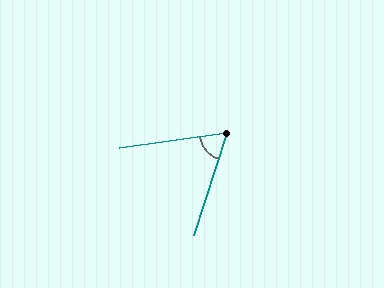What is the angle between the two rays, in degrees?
Approximately 64 degrees.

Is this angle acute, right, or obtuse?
It is acute.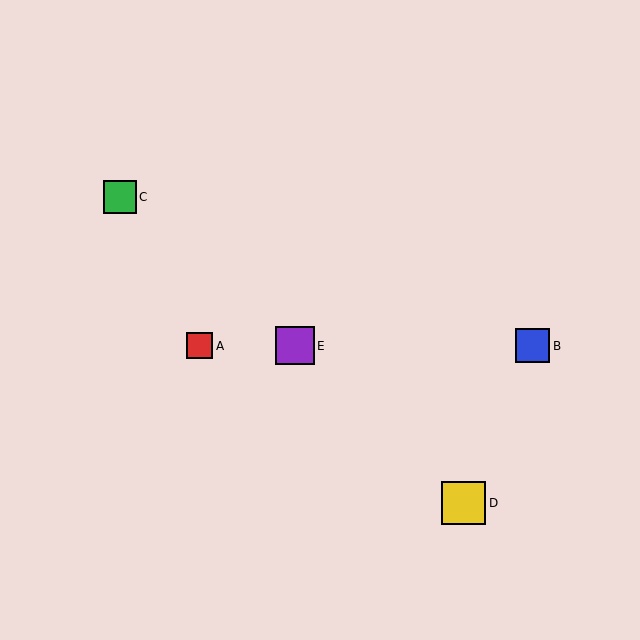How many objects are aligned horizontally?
3 objects (A, B, E) are aligned horizontally.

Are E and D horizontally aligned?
No, E is at y≈346 and D is at y≈503.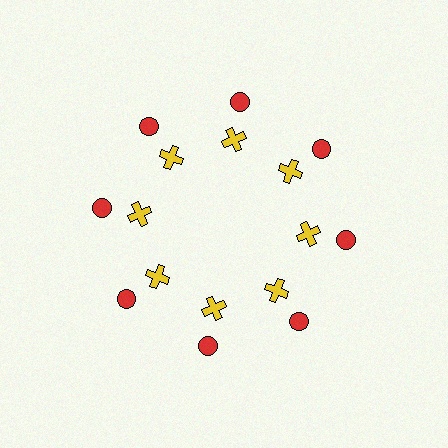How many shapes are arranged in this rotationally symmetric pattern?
There are 16 shapes, arranged in 8 groups of 2.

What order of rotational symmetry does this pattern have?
This pattern has 8-fold rotational symmetry.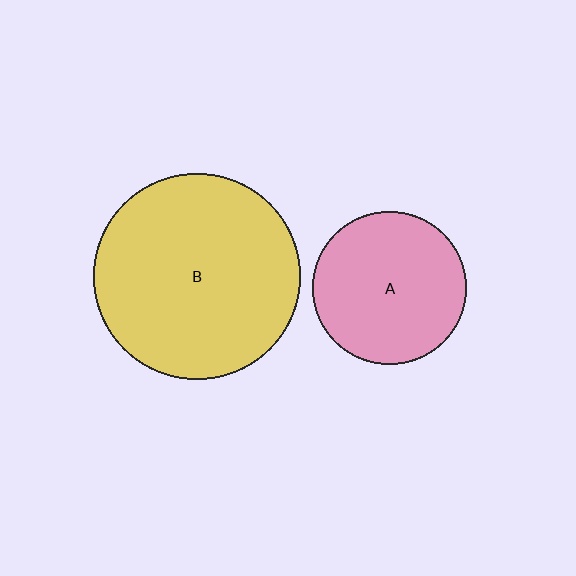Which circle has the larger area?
Circle B (yellow).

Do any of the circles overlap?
No, none of the circles overlap.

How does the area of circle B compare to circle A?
Approximately 1.8 times.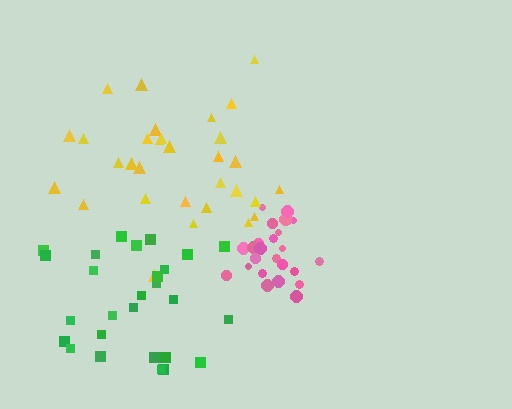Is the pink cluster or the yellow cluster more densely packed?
Pink.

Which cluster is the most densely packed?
Pink.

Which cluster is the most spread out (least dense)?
Yellow.